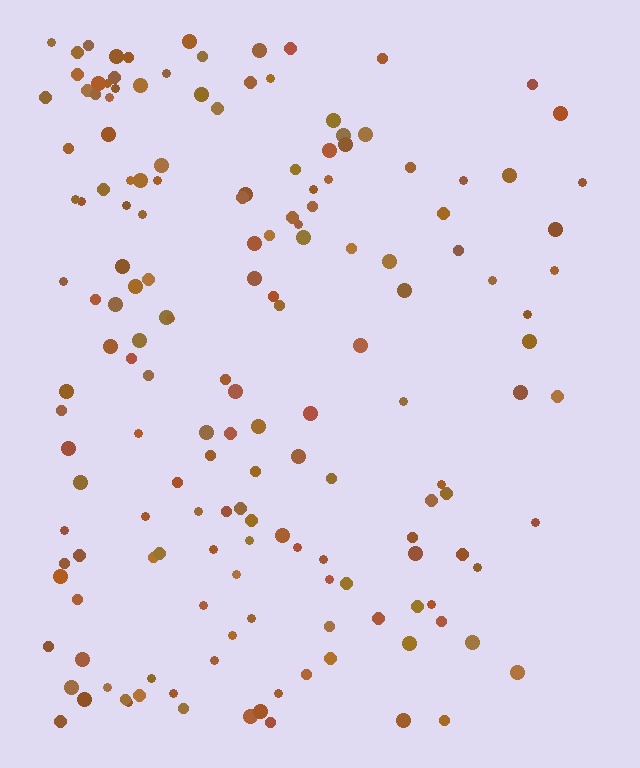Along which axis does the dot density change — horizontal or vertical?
Horizontal.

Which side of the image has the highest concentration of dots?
The left.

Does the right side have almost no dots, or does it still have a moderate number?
Still a moderate number, just noticeably fewer than the left.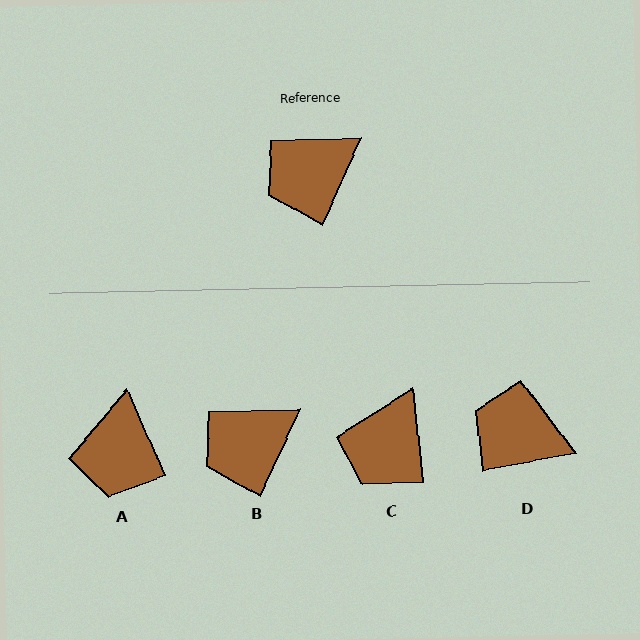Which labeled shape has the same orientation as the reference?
B.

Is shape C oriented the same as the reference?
No, it is off by about 31 degrees.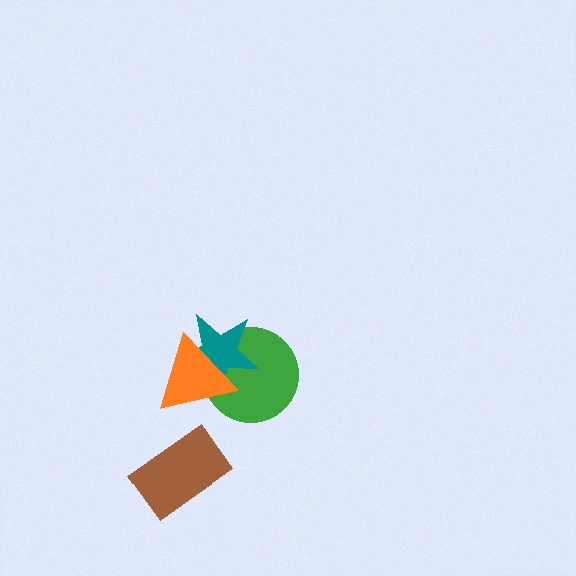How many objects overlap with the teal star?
2 objects overlap with the teal star.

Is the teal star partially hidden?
Yes, it is partially covered by another shape.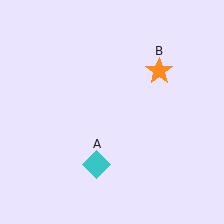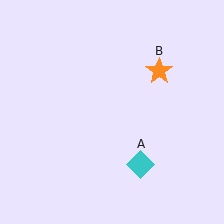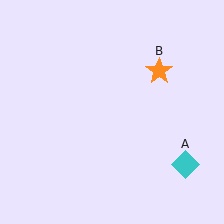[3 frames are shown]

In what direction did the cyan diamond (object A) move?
The cyan diamond (object A) moved right.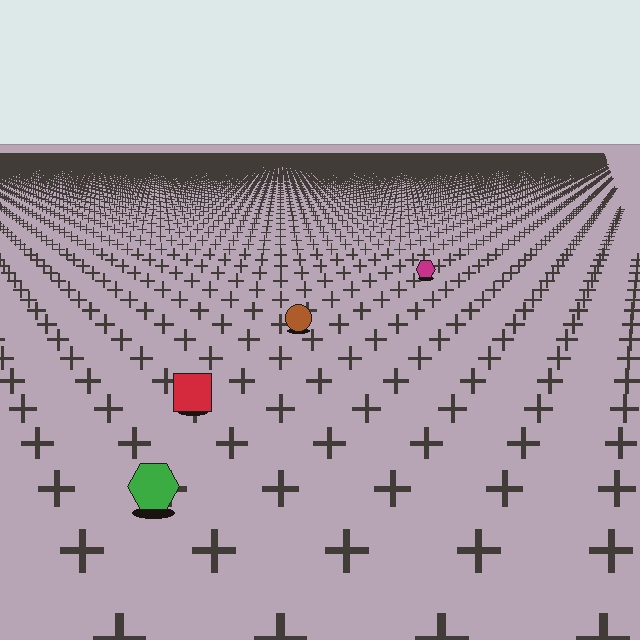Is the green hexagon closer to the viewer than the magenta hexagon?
Yes. The green hexagon is closer — you can tell from the texture gradient: the ground texture is coarser near it.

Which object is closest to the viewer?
The green hexagon is closest. The texture marks near it are larger and more spread out.